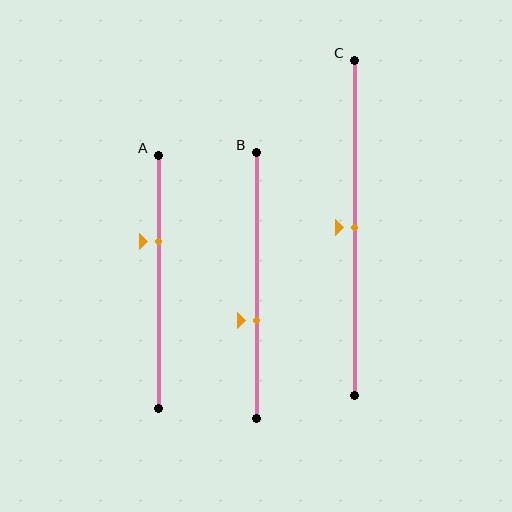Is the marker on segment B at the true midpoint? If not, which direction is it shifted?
No, the marker on segment B is shifted downward by about 13% of the segment length.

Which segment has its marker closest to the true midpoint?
Segment C has its marker closest to the true midpoint.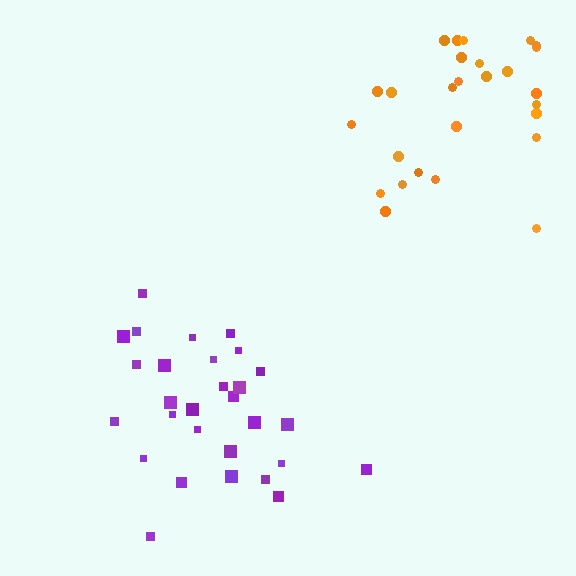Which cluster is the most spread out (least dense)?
Purple.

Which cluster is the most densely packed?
Orange.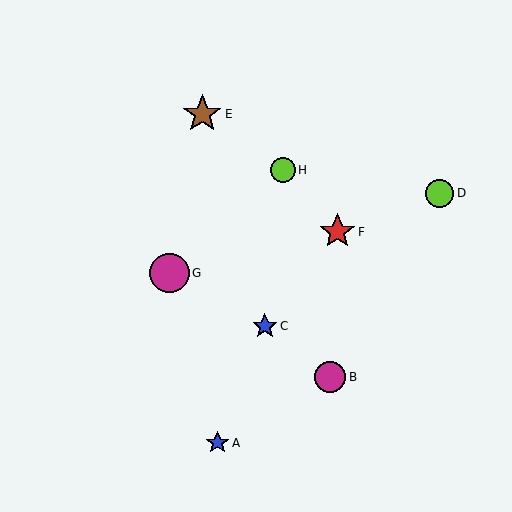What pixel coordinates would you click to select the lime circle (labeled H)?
Click at (283, 170) to select the lime circle H.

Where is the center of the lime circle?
The center of the lime circle is at (283, 170).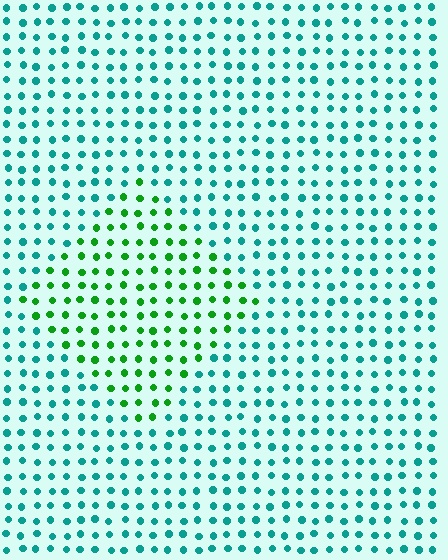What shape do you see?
I see a diamond.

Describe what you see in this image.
The image is filled with small teal elements in a uniform arrangement. A diamond-shaped region is visible where the elements are tinted to a slightly different hue, forming a subtle color boundary.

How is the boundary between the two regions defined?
The boundary is defined purely by a slight shift in hue (about 50 degrees). Spacing, size, and orientation are identical on both sides.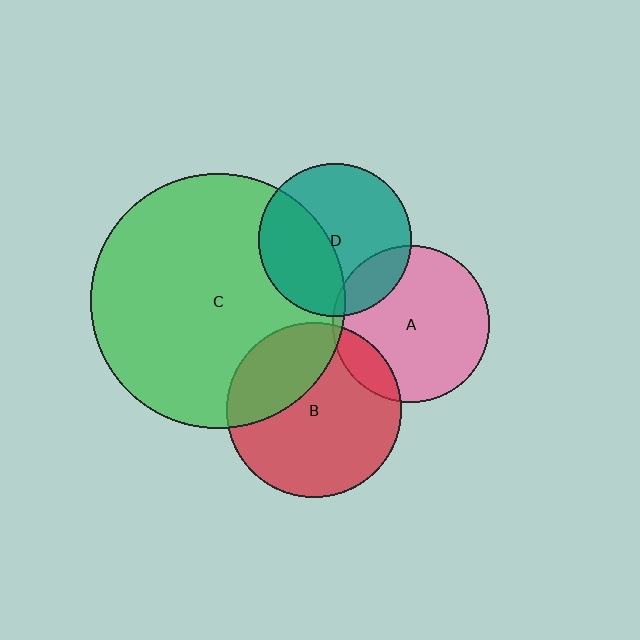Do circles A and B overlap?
Yes.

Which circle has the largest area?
Circle C (green).